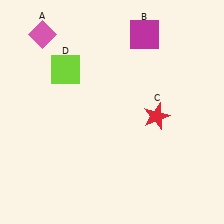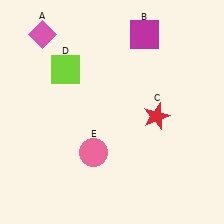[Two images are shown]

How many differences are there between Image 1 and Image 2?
There is 1 difference between the two images.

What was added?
A pink circle (E) was added in Image 2.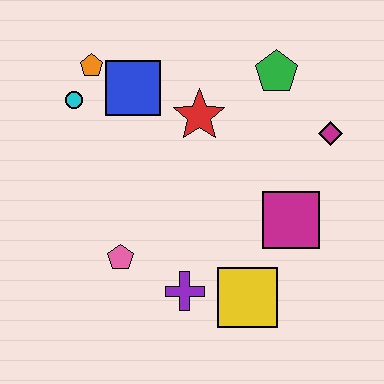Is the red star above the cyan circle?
No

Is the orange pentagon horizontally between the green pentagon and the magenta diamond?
No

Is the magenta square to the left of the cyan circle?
No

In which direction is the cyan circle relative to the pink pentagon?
The cyan circle is above the pink pentagon.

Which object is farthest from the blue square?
The yellow square is farthest from the blue square.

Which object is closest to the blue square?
The orange pentagon is closest to the blue square.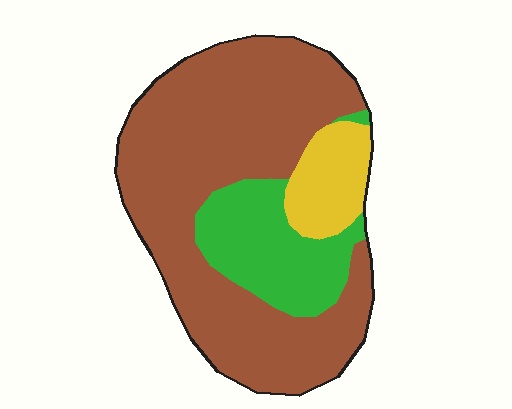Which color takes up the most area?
Brown, at roughly 70%.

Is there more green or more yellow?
Green.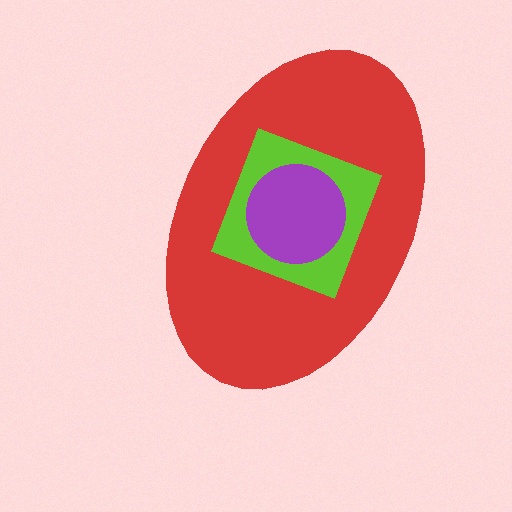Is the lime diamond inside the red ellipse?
Yes.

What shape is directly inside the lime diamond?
The purple circle.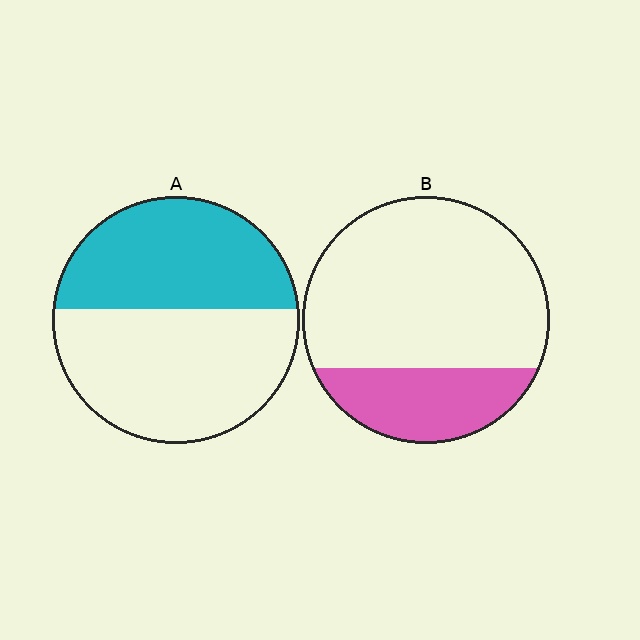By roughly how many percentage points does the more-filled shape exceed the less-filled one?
By roughly 20 percentage points (A over B).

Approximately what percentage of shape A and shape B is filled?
A is approximately 45% and B is approximately 25%.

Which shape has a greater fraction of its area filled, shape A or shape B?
Shape A.